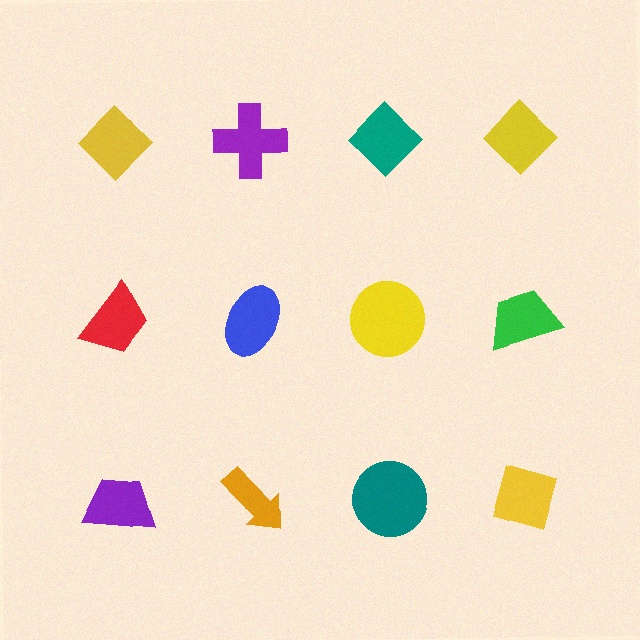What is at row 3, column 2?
An orange arrow.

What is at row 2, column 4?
A green trapezoid.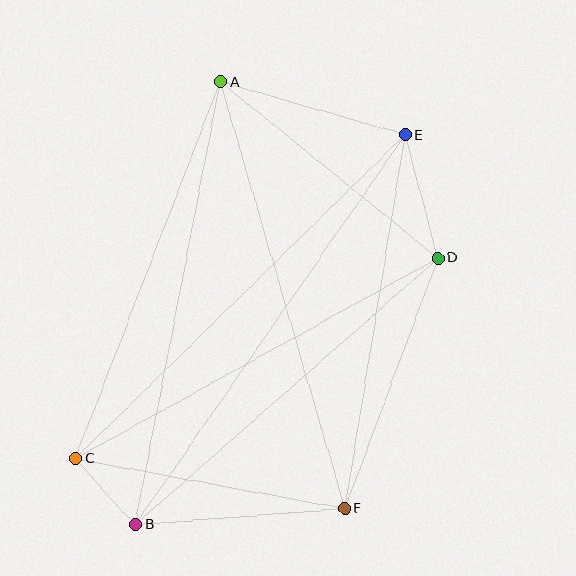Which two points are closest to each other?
Points B and C are closest to each other.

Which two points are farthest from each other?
Points B and E are farthest from each other.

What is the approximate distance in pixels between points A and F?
The distance between A and F is approximately 444 pixels.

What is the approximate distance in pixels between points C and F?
The distance between C and F is approximately 274 pixels.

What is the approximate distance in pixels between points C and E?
The distance between C and E is approximately 462 pixels.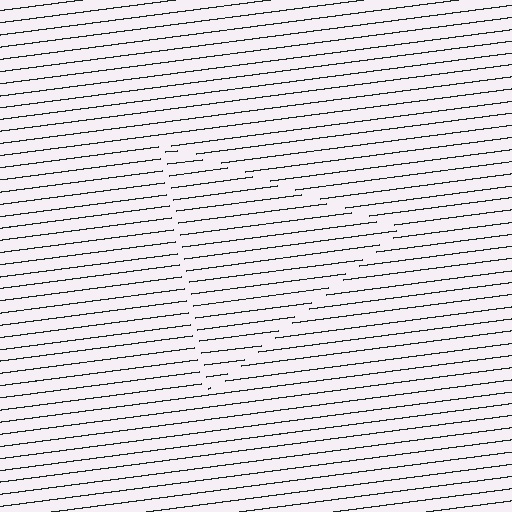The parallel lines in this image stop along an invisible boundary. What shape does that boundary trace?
An illusory triangle. The interior of the shape contains the same grating, shifted by half a period — the contour is defined by the phase discontinuity where line-ends from the inner and outer gratings abut.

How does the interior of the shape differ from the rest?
The interior of the shape contains the same grating, shifted by half a period — the contour is defined by the phase discontinuity where line-ends from the inner and outer gratings abut.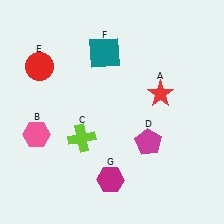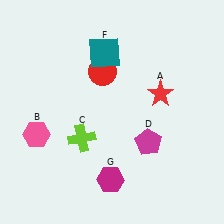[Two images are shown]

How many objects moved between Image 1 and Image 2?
1 object moved between the two images.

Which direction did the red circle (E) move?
The red circle (E) moved right.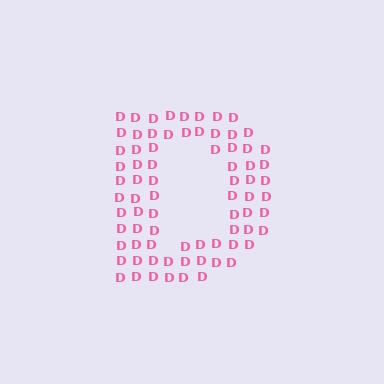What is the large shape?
The large shape is the letter D.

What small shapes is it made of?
It is made of small letter D's.